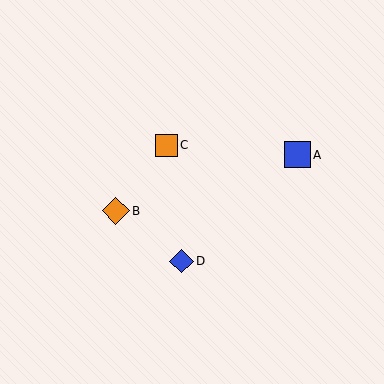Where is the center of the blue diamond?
The center of the blue diamond is at (181, 261).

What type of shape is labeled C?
Shape C is an orange square.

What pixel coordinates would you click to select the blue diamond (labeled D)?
Click at (181, 261) to select the blue diamond D.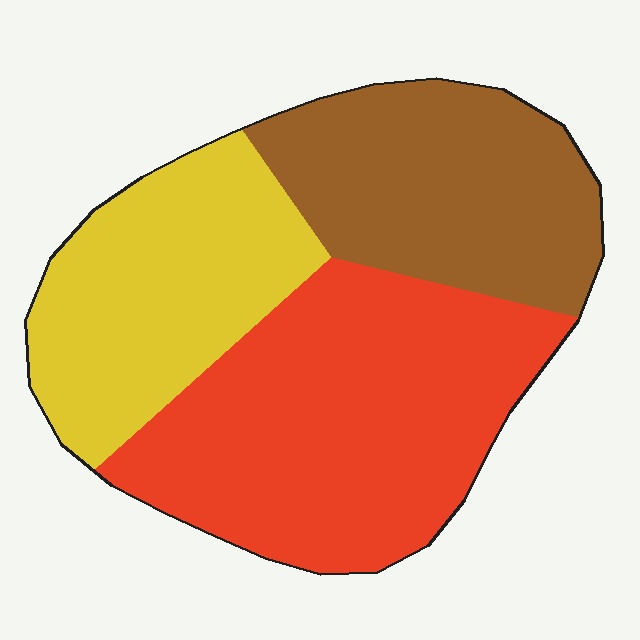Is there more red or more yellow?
Red.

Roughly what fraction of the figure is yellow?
Yellow takes up about one quarter (1/4) of the figure.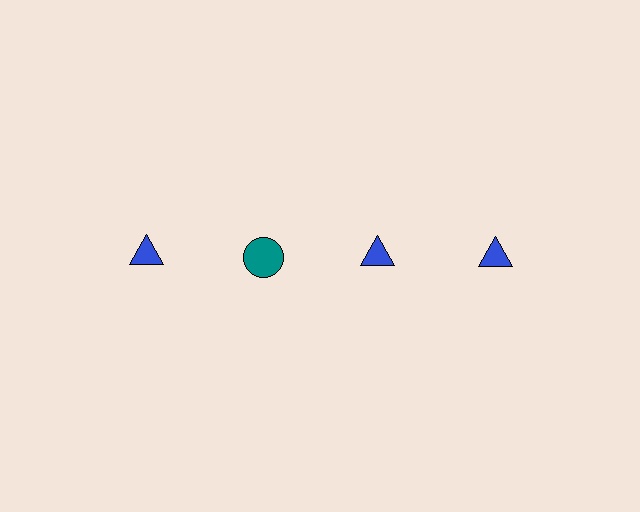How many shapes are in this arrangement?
There are 4 shapes arranged in a grid pattern.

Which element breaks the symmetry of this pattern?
The teal circle in the top row, second from left column breaks the symmetry. All other shapes are blue triangles.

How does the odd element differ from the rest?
It differs in both color (teal instead of blue) and shape (circle instead of triangle).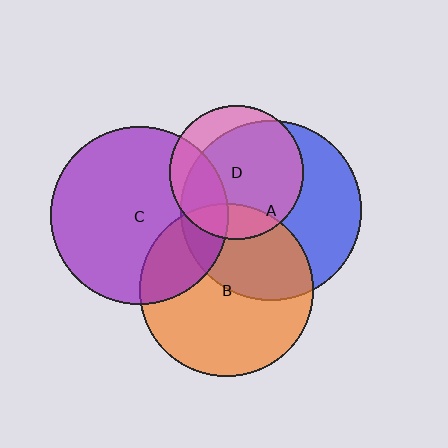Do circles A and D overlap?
Yes.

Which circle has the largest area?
Circle A (blue).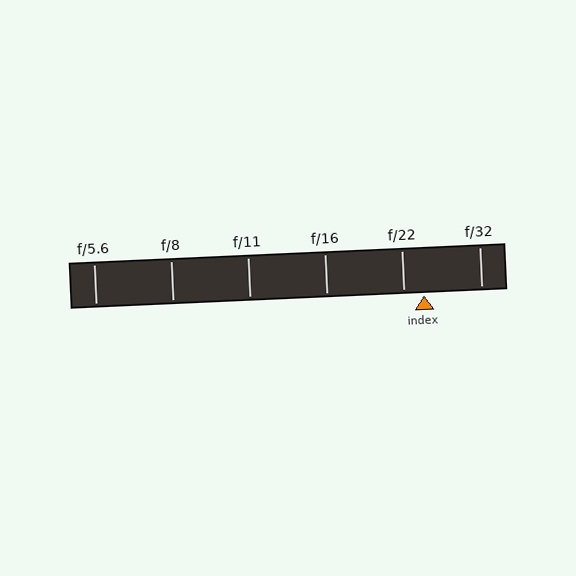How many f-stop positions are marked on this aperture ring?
There are 6 f-stop positions marked.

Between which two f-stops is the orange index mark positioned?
The index mark is between f/22 and f/32.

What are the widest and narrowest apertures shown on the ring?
The widest aperture shown is f/5.6 and the narrowest is f/32.